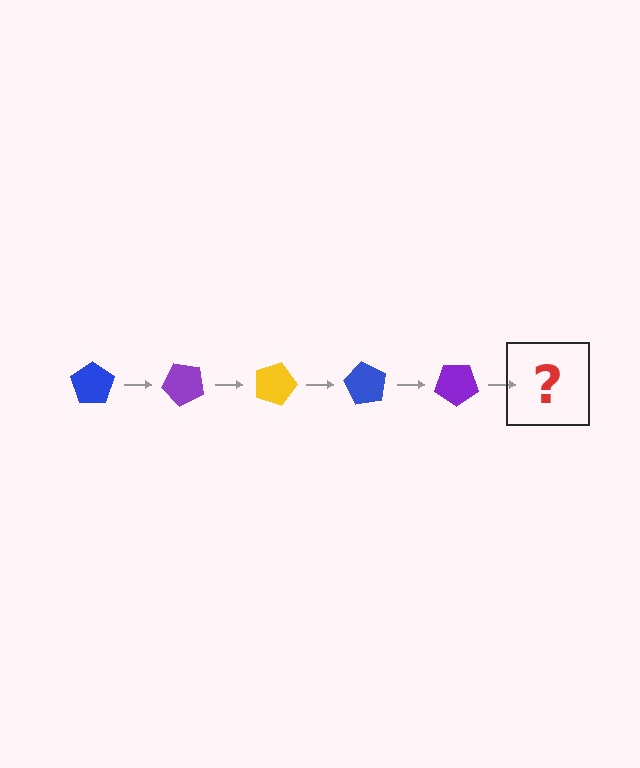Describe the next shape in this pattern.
It should be a yellow pentagon, rotated 225 degrees from the start.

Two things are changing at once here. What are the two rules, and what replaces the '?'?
The two rules are that it rotates 45 degrees each step and the color cycles through blue, purple, and yellow. The '?' should be a yellow pentagon, rotated 225 degrees from the start.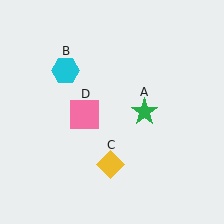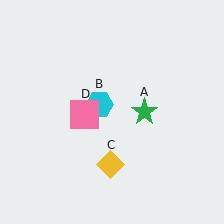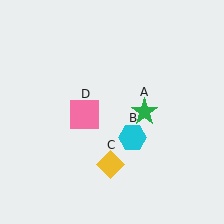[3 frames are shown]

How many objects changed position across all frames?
1 object changed position: cyan hexagon (object B).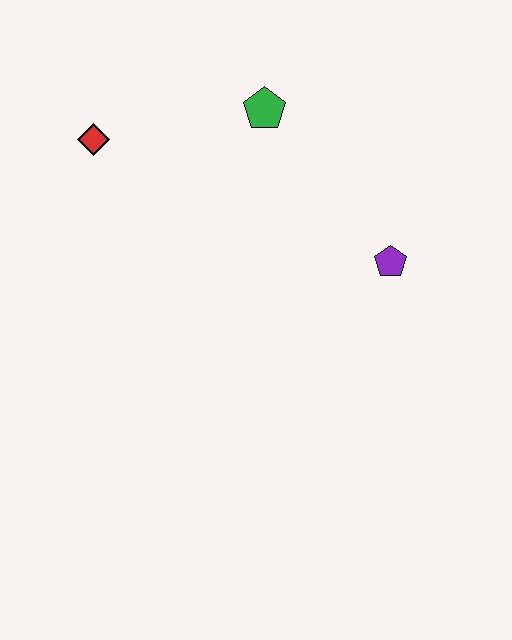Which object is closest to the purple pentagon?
The green pentagon is closest to the purple pentagon.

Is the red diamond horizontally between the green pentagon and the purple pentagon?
No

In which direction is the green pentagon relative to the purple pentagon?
The green pentagon is above the purple pentagon.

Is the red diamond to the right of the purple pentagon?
No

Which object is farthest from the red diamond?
The purple pentagon is farthest from the red diamond.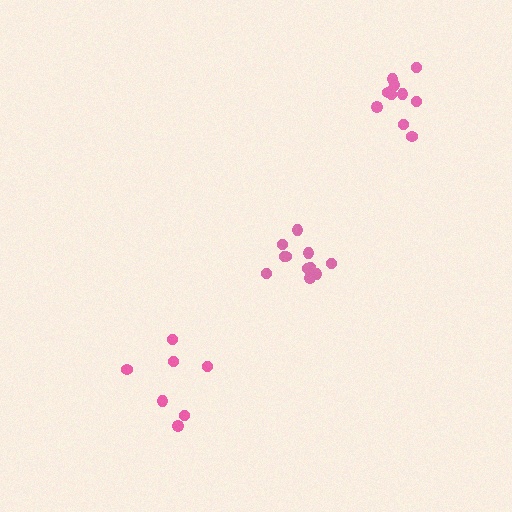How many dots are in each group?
Group 1: 7 dots, Group 2: 11 dots, Group 3: 11 dots (29 total).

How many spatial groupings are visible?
There are 3 spatial groupings.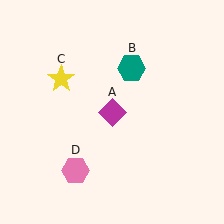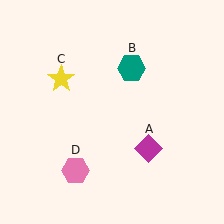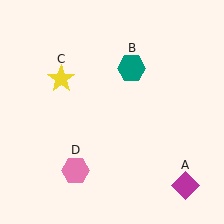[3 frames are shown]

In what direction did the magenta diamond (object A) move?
The magenta diamond (object A) moved down and to the right.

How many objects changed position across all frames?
1 object changed position: magenta diamond (object A).